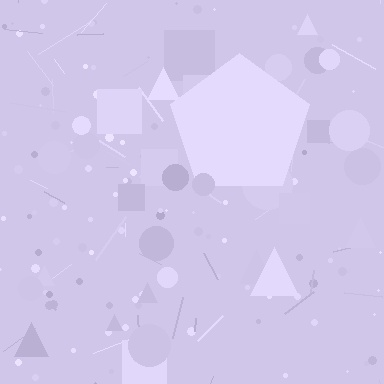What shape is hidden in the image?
A pentagon is hidden in the image.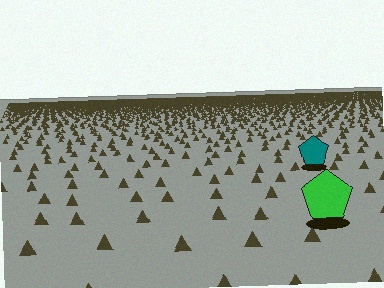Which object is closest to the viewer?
The green pentagon is closest. The texture marks near it are larger and more spread out.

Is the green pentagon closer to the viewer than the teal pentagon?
Yes. The green pentagon is closer — you can tell from the texture gradient: the ground texture is coarser near it.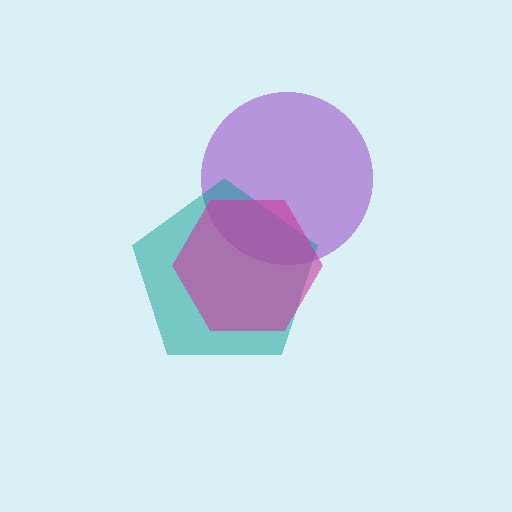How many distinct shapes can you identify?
There are 3 distinct shapes: a purple circle, a teal pentagon, a magenta hexagon.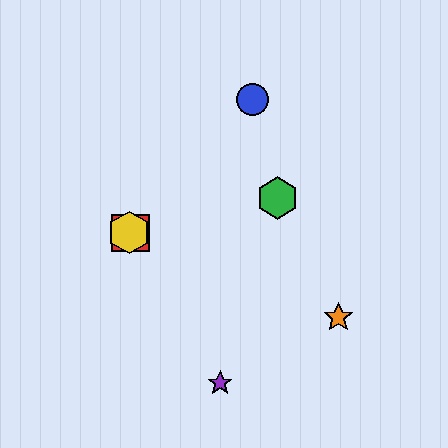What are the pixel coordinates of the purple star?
The purple star is at (220, 383).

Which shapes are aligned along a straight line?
The red square, the yellow hexagon, the orange star are aligned along a straight line.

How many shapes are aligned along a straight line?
3 shapes (the red square, the yellow hexagon, the orange star) are aligned along a straight line.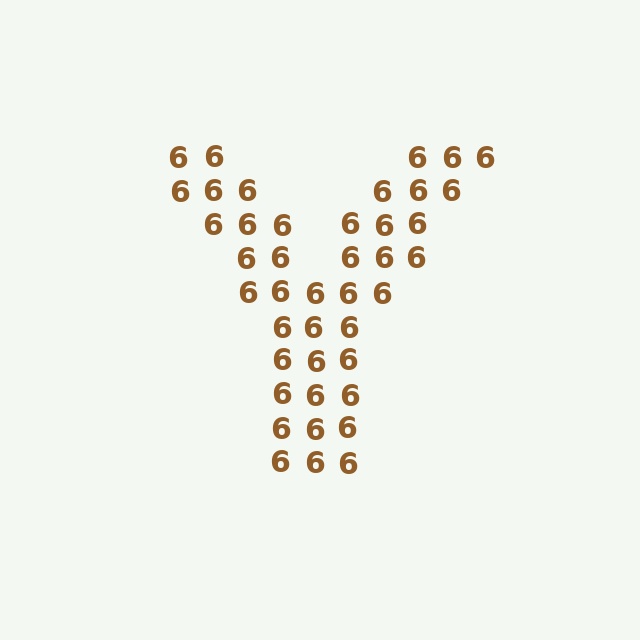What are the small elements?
The small elements are digit 6's.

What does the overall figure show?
The overall figure shows the letter Y.